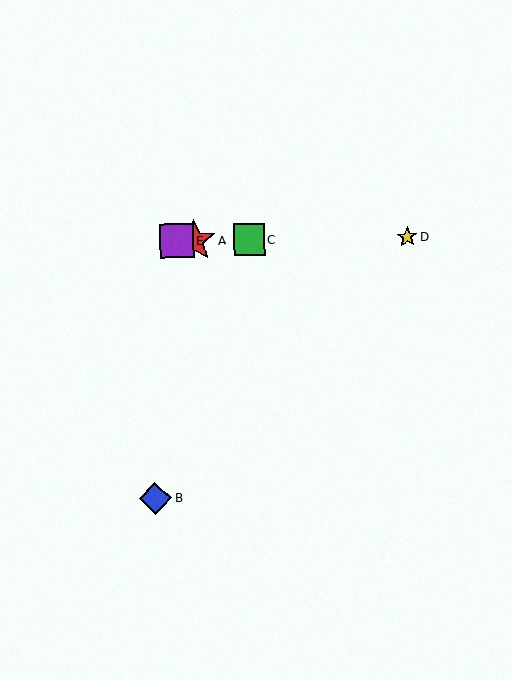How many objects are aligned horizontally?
4 objects (A, C, D, E) are aligned horizontally.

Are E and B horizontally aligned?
No, E is at y≈241 and B is at y≈498.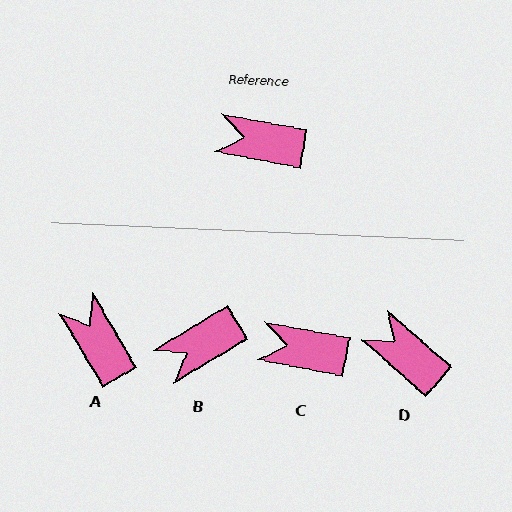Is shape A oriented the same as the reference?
No, it is off by about 49 degrees.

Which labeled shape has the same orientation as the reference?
C.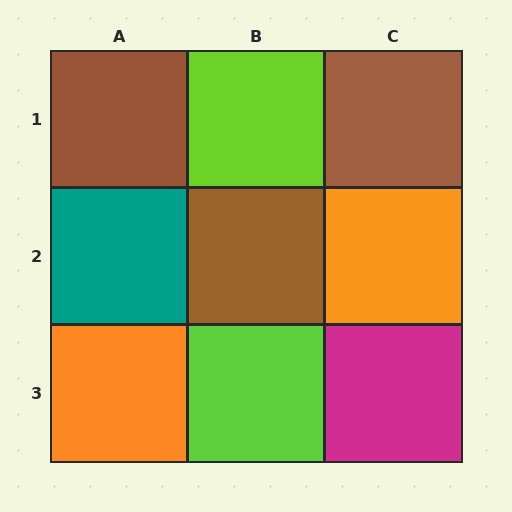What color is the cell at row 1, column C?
Brown.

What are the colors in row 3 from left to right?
Orange, lime, magenta.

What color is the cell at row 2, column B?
Brown.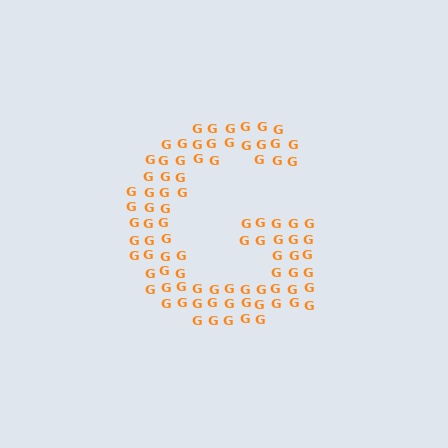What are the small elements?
The small elements are letter G's.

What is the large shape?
The large shape is the letter G.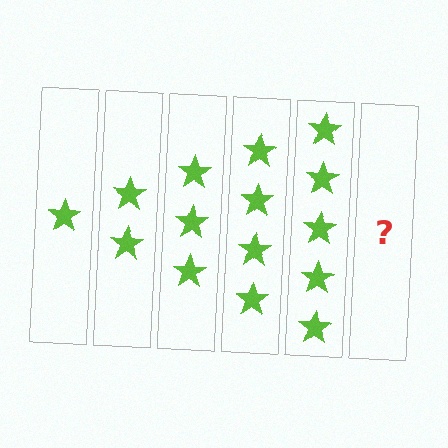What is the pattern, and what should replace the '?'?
The pattern is that each step adds one more star. The '?' should be 6 stars.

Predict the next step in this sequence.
The next step is 6 stars.